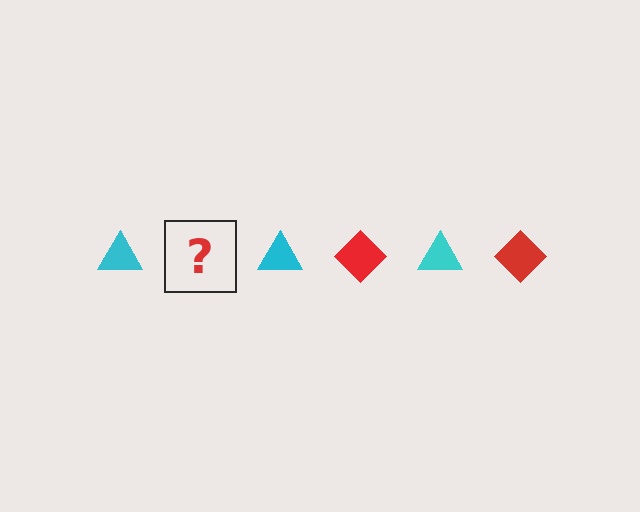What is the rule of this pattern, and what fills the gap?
The rule is that the pattern alternates between cyan triangle and red diamond. The gap should be filled with a red diamond.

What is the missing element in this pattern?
The missing element is a red diamond.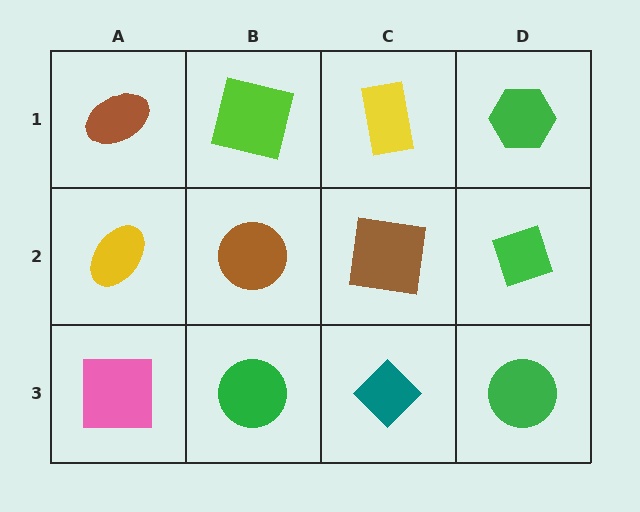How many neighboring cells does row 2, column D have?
3.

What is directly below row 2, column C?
A teal diamond.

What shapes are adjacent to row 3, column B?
A brown circle (row 2, column B), a pink square (row 3, column A), a teal diamond (row 3, column C).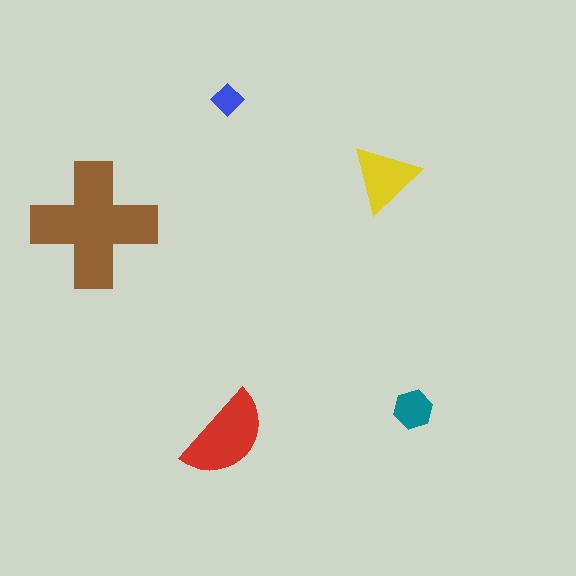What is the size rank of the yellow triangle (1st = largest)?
3rd.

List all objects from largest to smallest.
The brown cross, the red semicircle, the yellow triangle, the teal hexagon, the blue diamond.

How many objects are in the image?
There are 5 objects in the image.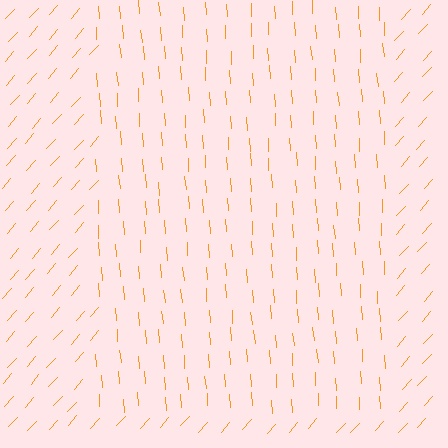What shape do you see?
I see a rectangle.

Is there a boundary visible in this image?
Yes, there is a texture boundary formed by a change in line orientation.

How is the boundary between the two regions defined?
The boundary is defined purely by a change in line orientation (approximately 45 degrees difference). All lines are the same color and thickness.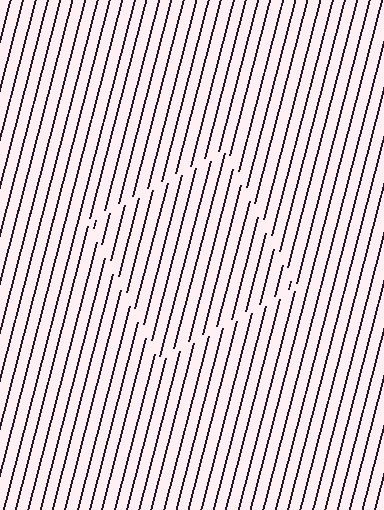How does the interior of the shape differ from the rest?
The interior of the shape contains the same grating, shifted by half a period — the contour is defined by the phase discontinuity where line-ends from the inner and outer gratings abut.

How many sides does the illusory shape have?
4 sides — the line-ends trace a square.